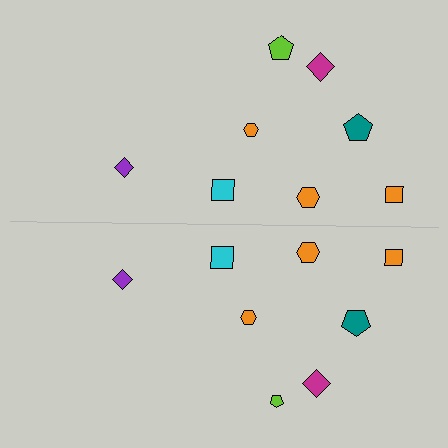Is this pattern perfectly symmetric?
No, the pattern is not perfectly symmetric. The lime pentagon on the bottom side has a different size than its mirror counterpart.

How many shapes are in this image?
There are 16 shapes in this image.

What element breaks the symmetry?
The lime pentagon on the bottom side has a different size than its mirror counterpart.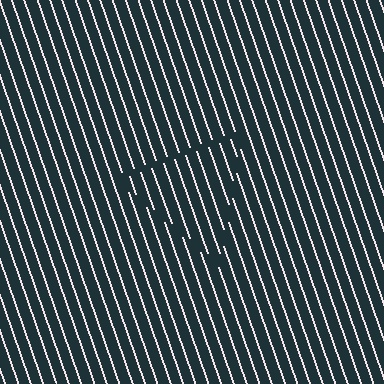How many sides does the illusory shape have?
3 sides — the line-ends trace a triangle.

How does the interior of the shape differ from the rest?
The interior of the shape contains the same grating, shifted by half a period — the contour is defined by the phase discontinuity where line-ends from the inner and outer gratings abut.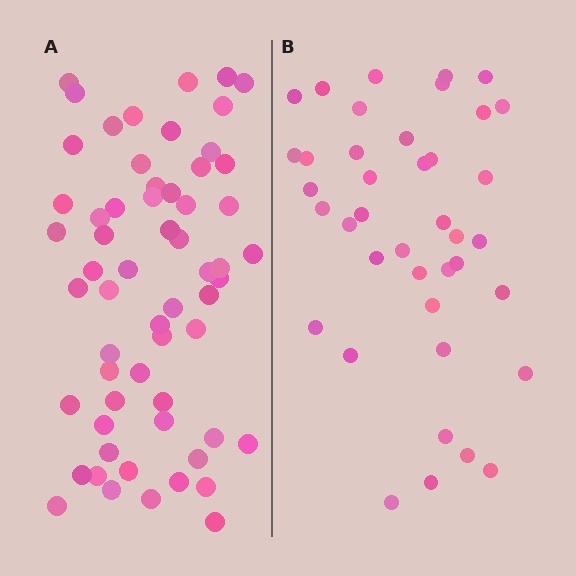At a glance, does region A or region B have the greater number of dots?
Region A (the left region) has more dots.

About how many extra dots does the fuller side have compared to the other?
Region A has approximately 20 more dots than region B.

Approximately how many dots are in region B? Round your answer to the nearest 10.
About 40 dots.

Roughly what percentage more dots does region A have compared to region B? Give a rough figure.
About 50% more.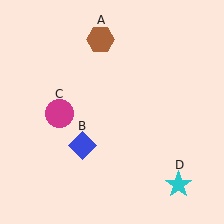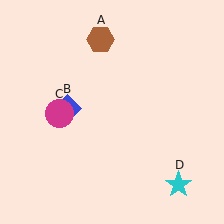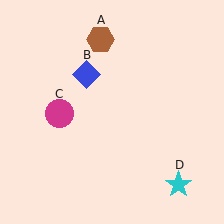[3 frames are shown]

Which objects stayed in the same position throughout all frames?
Brown hexagon (object A) and magenta circle (object C) and cyan star (object D) remained stationary.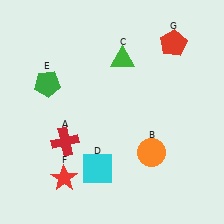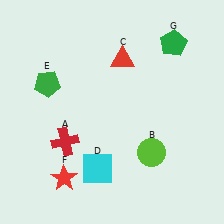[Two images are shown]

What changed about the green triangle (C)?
In Image 1, C is green. In Image 2, it changed to red.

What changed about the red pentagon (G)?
In Image 1, G is red. In Image 2, it changed to green.